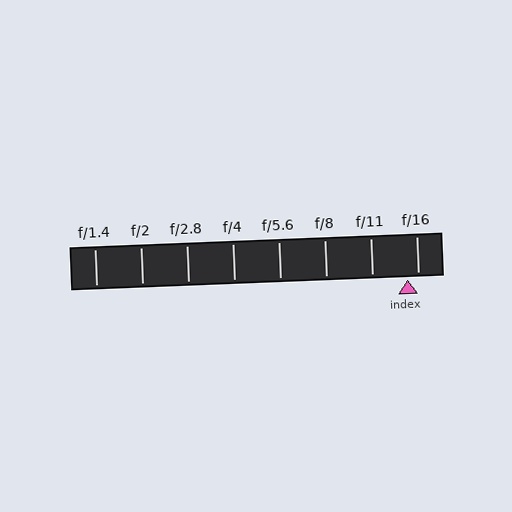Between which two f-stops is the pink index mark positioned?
The index mark is between f/11 and f/16.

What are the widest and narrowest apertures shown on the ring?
The widest aperture shown is f/1.4 and the narrowest is f/16.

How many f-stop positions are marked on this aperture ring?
There are 8 f-stop positions marked.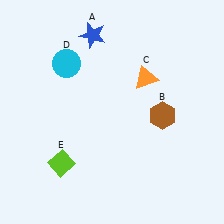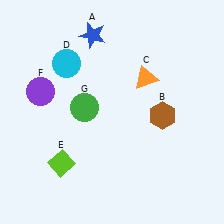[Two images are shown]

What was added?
A purple circle (F), a green circle (G) were added in Image 2.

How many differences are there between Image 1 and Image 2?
There are 2 differences between the two images.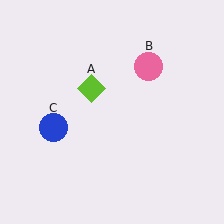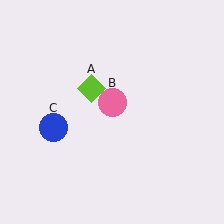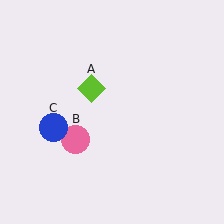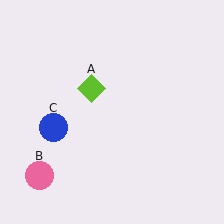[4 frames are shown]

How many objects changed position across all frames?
1 object changed position: pink circle (object B).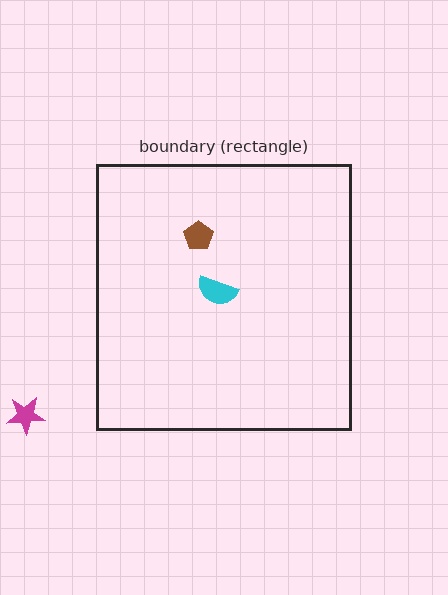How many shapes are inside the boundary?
2 inside, 1 outside.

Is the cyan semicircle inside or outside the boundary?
Inside.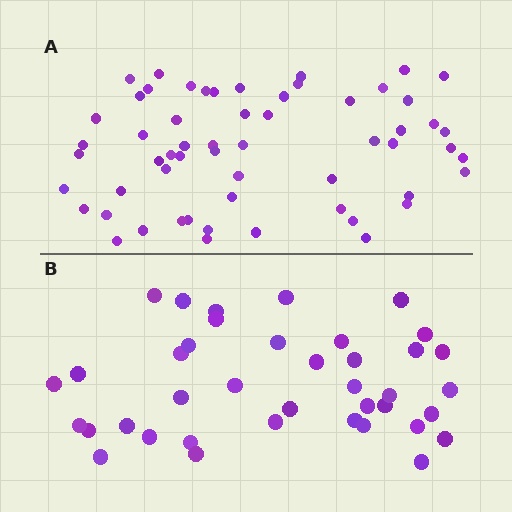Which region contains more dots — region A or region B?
Region A (the top region) has more dots.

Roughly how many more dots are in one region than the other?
Region A has approximately 20 more dots than region B.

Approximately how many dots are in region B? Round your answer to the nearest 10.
About 40 dots. (The exact count is 39, which rounds to 40.)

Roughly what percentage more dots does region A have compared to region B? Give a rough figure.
About 50% more.